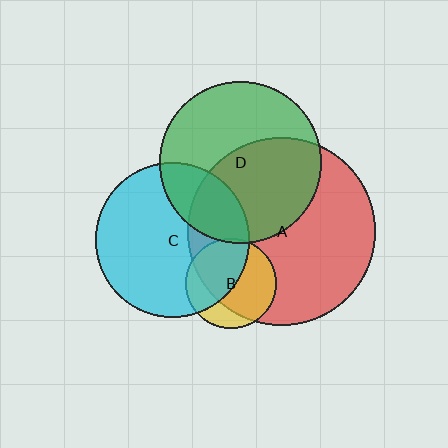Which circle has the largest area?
Circle A (red).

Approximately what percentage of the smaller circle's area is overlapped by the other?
Approximately 25%.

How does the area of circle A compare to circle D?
Approximately 1.4 times.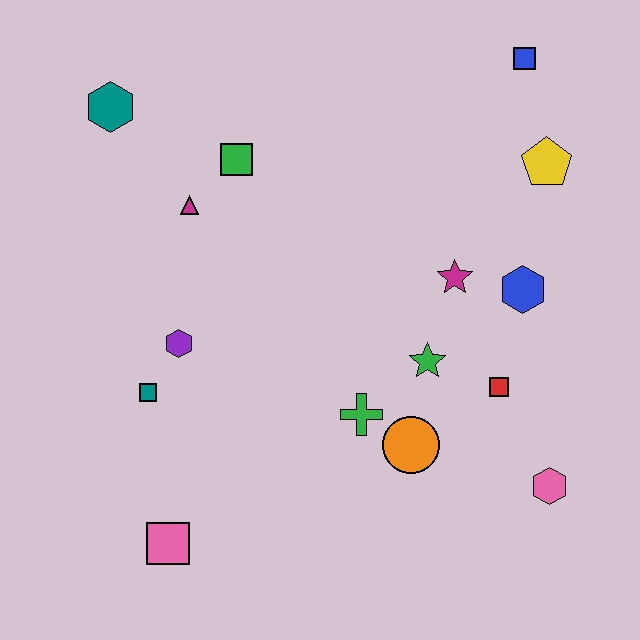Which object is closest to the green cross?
The orange circle is closest to the green cross.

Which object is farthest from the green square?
The pink hexagon is farthest from the green square.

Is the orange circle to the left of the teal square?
No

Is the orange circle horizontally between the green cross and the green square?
No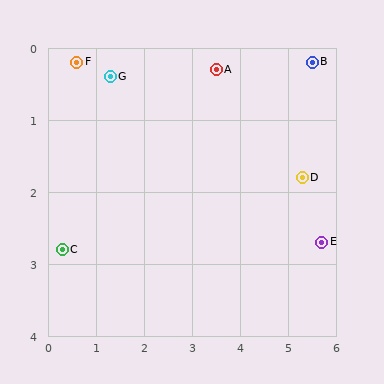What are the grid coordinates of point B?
Point B is at approximately (5.5, 0.2).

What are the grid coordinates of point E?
Point E is at approximately (5.7, 2.7).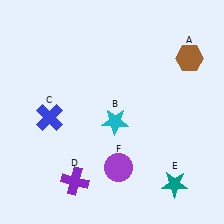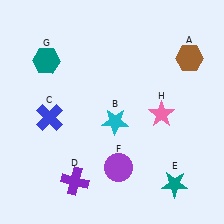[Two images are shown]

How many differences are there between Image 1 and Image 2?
There are 2 differences between the two images.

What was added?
A teal hexagon (G), a pink star (H) were added in Image 2.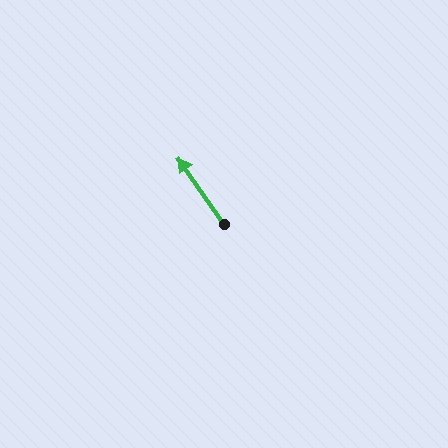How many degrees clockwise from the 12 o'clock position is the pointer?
Approximately 325 degrees.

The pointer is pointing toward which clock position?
Roughly 11 o'clock.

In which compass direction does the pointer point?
Northwest.